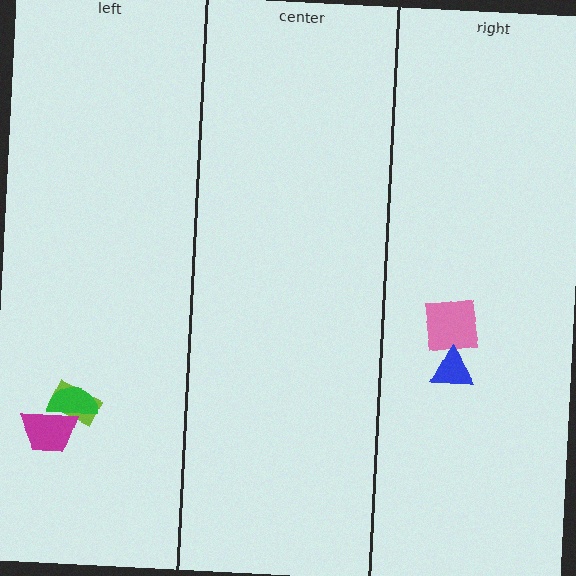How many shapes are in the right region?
2.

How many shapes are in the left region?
3.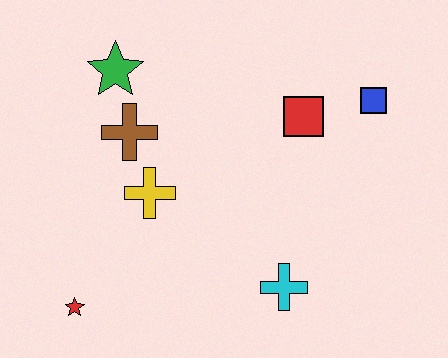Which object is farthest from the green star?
The cyan cross is farthest from the green star.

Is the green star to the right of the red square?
No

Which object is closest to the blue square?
The red square is closest to the blue square.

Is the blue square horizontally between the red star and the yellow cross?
No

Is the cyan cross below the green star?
Yes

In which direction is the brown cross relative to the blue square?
The brown cross is to the left of the blue square.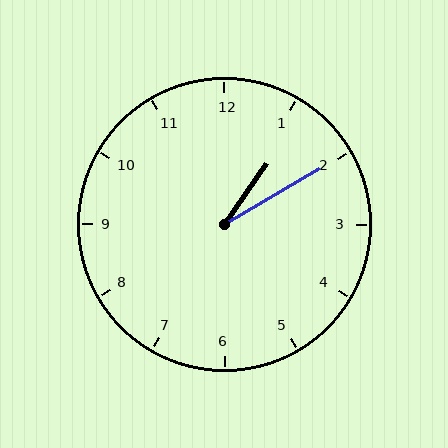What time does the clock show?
1:10.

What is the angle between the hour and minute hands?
Approximately 25 degrees.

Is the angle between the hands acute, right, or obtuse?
It is acute.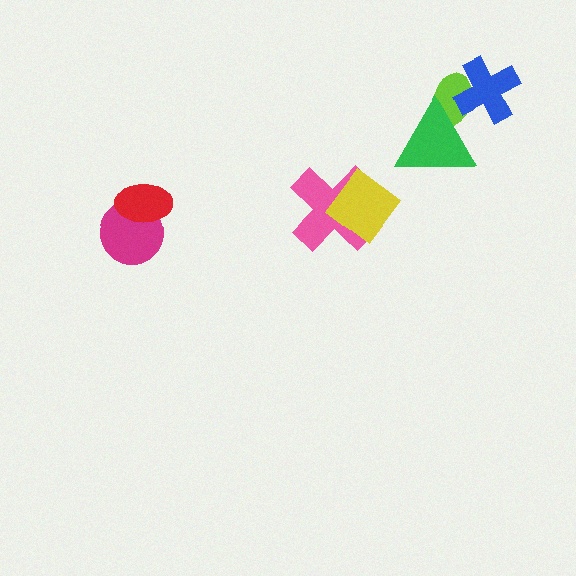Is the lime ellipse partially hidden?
Yes, it is partially covered by another shape.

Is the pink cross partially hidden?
Yes, it is partially covered by another shape.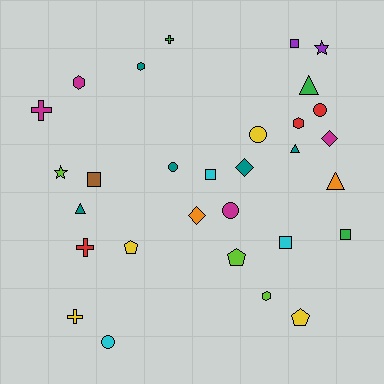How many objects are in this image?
There are 30 objects.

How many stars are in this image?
There are 2 stars.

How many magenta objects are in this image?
There are 4 magenta objects.